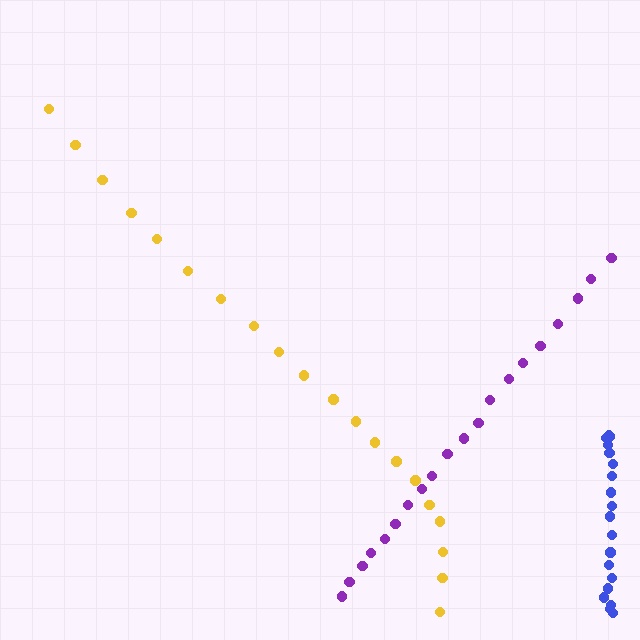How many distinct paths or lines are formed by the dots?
There are 3 distinct paths.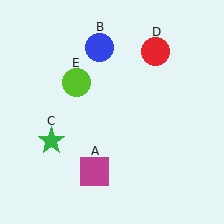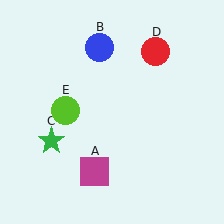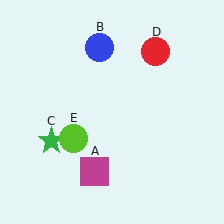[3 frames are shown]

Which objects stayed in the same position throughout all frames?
Magenta square (object A) and blue circle (object B) and green star (object C) and red circle (object D) remained stationary.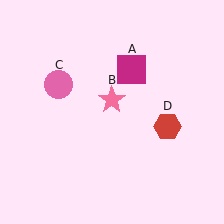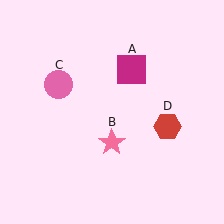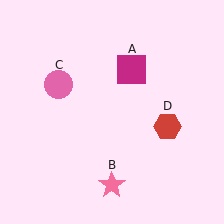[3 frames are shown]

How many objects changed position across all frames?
1 object changed position: pink star (object B).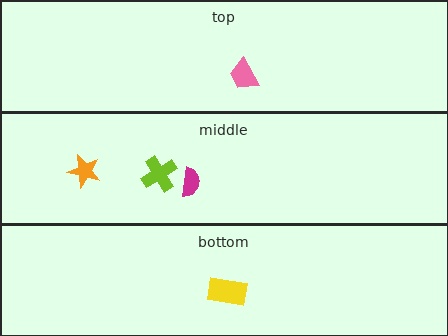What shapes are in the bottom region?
The yellow rectangle.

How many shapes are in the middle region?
3.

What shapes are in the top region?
The pink trapezoid.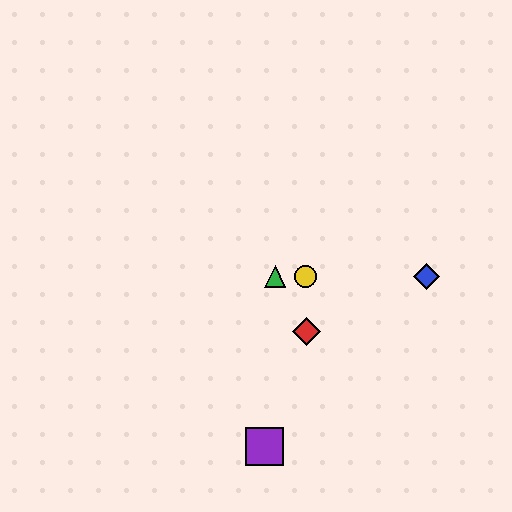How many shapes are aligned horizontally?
3 shapes (the blue diamond, the green triangle, the yellow circle) are aligned horizontally.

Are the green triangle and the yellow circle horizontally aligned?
Yes, both are at y≈277.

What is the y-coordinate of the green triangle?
The green triangle is at y≈277.